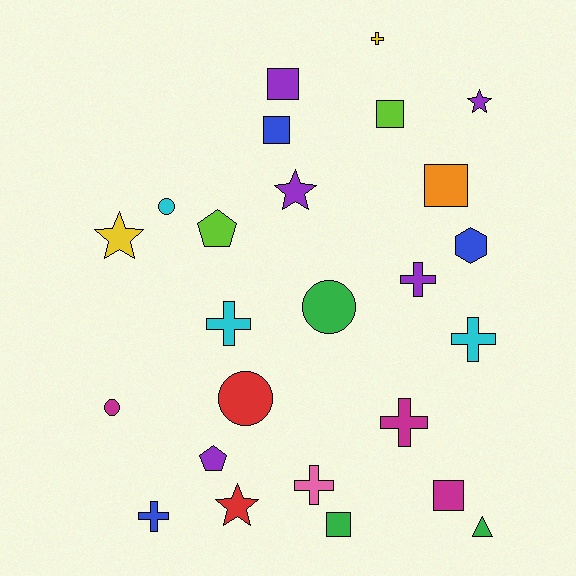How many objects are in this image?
There are 25 objects.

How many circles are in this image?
There are 4 circles.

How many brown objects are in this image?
There are no brown objects.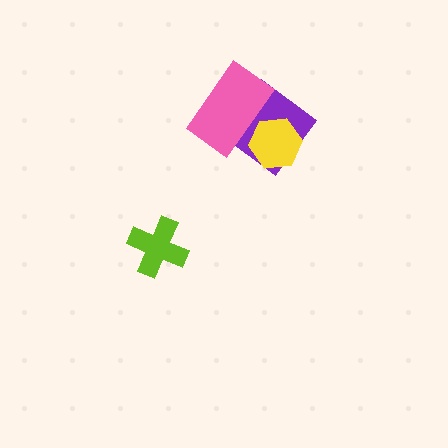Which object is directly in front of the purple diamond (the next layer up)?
The yellow hexagon is directly in front of the purple diamond.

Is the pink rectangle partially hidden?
No, no other shape covers it.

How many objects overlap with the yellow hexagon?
2 objects overlap with the yellow hexagon.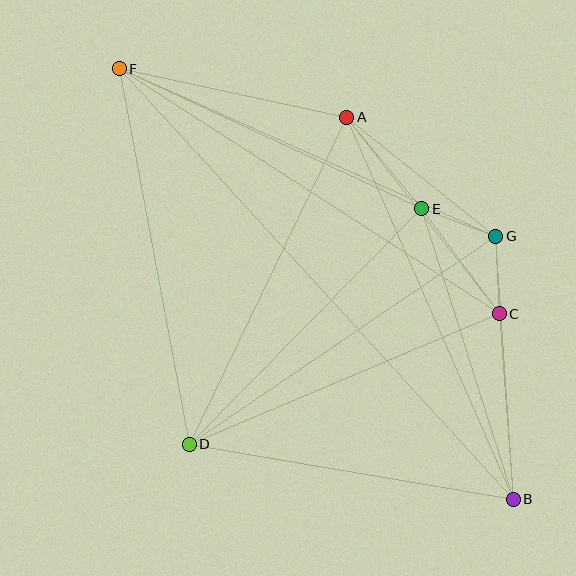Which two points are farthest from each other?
Points B and F are farthest from each other.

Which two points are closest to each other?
Points C and G are closest to each other.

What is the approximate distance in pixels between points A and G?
The distance between A and G is approximately 191 pixels.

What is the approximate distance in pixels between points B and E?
The distance between B and E is approximately 305 pixels.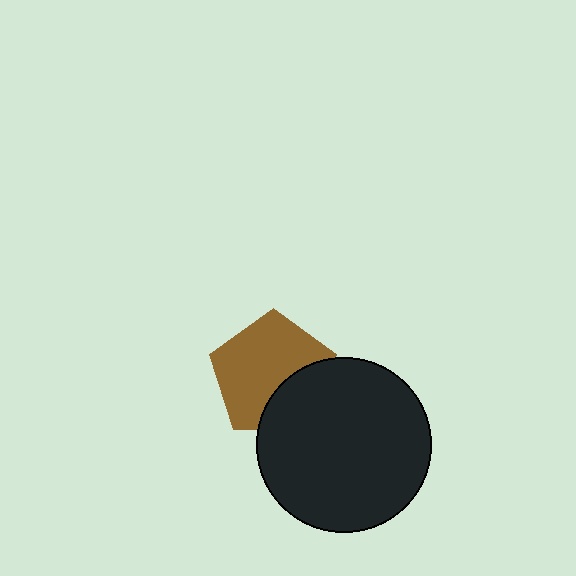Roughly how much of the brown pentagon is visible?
Most of it is visible (roughly 69%).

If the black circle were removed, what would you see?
You would see the complete brown pentagon.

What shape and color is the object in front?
The object in front is a black circle.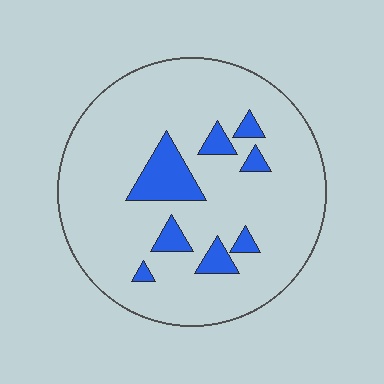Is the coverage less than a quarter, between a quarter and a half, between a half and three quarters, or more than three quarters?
Less than a quarter.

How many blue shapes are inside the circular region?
8.